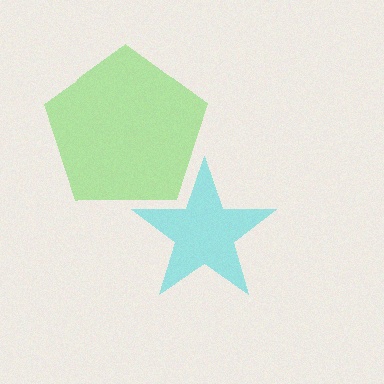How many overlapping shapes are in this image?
There are 2 overlapping shapes in the image.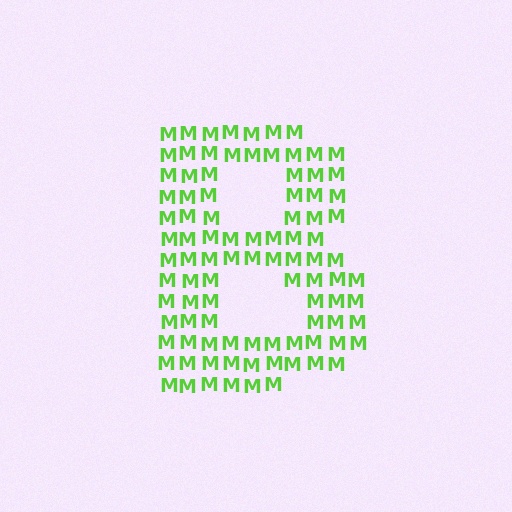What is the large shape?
The large shape is the letter B.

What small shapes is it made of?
It is made of small letter M's.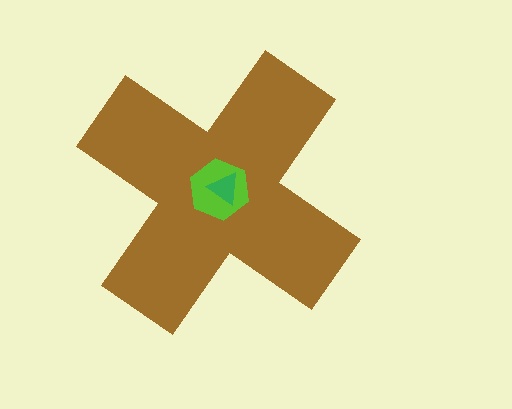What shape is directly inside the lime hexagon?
The green triangle.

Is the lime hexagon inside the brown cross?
Yes.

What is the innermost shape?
The green triangle.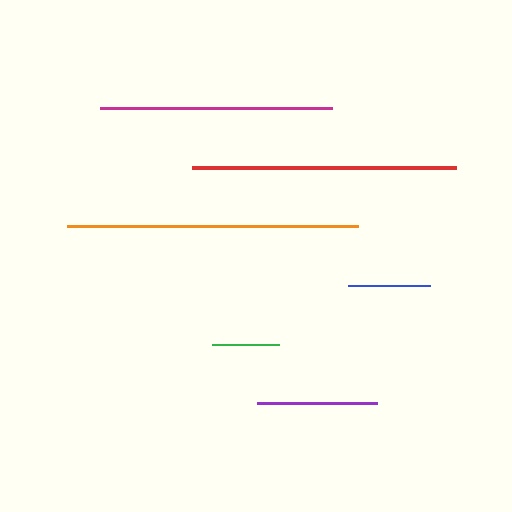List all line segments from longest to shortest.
From longest to shortest: orange, red, magenta, purple, blue, green.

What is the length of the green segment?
The green segment is approximately 67 pixels long.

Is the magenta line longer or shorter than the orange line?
The orange line is longer than the magenta line.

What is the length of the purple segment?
The purple segment is approximately 119 pixels long.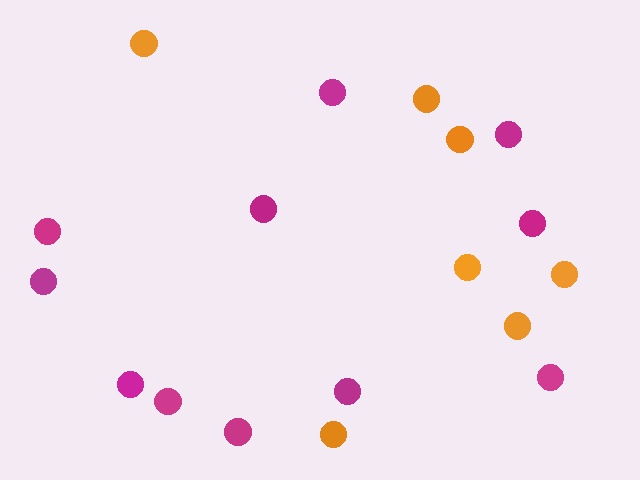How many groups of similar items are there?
There are 2 groups: one group of orange circles (7) and one group of magenta circles (11).